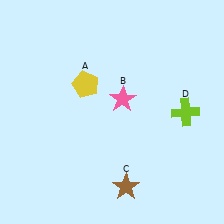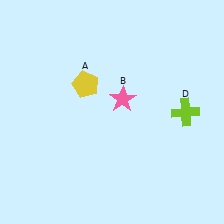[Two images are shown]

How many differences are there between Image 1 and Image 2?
There is 1 difference between the two images.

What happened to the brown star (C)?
The brown star (C) was removed in Image 2. It was in the bottom-right area of Image 1.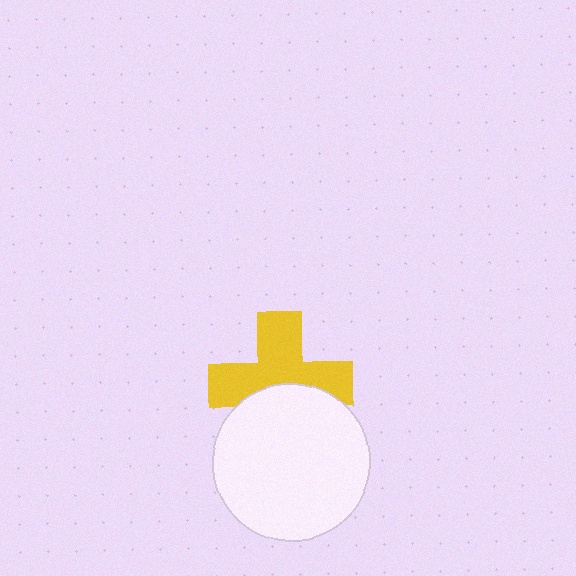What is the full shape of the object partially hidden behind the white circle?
The partially hidden object is a yellow cross.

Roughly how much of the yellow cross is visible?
About half of it is visible (roughly 63%).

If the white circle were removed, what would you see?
You would see the complete yellow cross.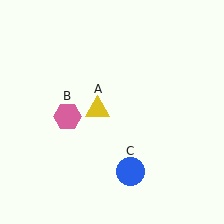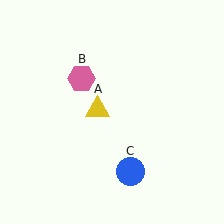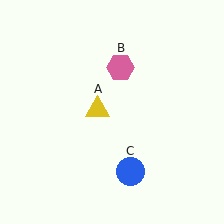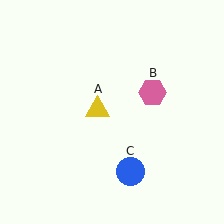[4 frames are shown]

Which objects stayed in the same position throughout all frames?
Yellow triangle (object A) and blue circle (object C) remained stationary.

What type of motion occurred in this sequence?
The pink hexagon (object B) rotated clockwise around the center of the scene.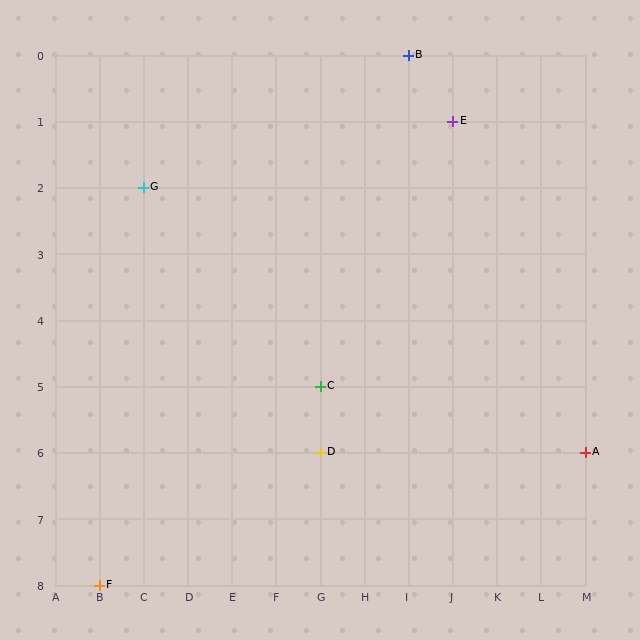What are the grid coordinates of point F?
Point F is at grid coordinates (B, 8).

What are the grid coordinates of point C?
Point C is at grid coordinates (G, 5).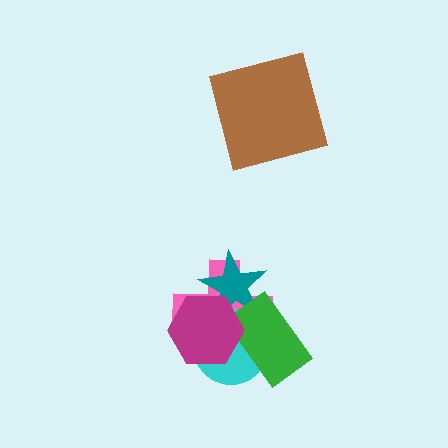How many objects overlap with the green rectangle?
4 objects overlap with the green rectangle.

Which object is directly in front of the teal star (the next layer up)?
The cyan circle is directly in front of the teal star.